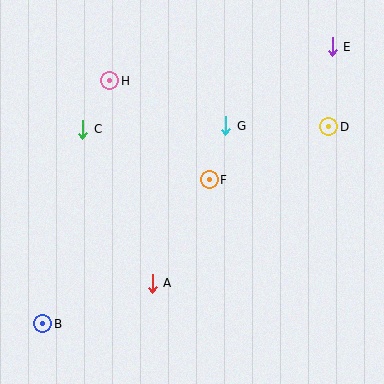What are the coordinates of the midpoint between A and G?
The midpoint between A and G is at (189, 205).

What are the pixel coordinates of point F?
Point F is at (209, 180).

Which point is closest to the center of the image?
Point F at (209, 180) is closest to the center.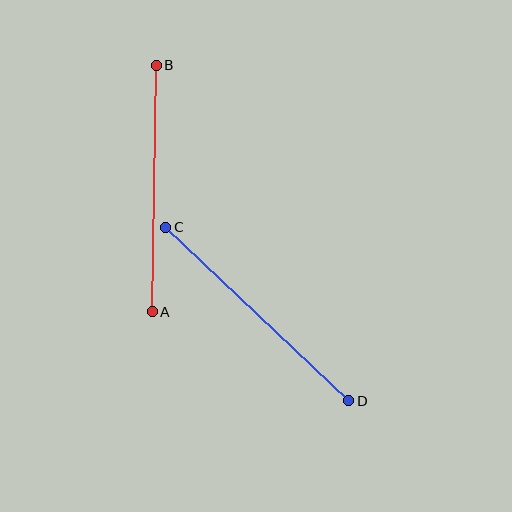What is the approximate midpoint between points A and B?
The midpoint is at approximately (154, 188) pixels.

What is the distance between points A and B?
The distance is approximately 247 pixels.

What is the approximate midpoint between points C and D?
The midpoint is at approximately (257, 314) pixels.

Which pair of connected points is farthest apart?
Points C and D are farthest apart.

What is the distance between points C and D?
The distance is approximately 252 pixels.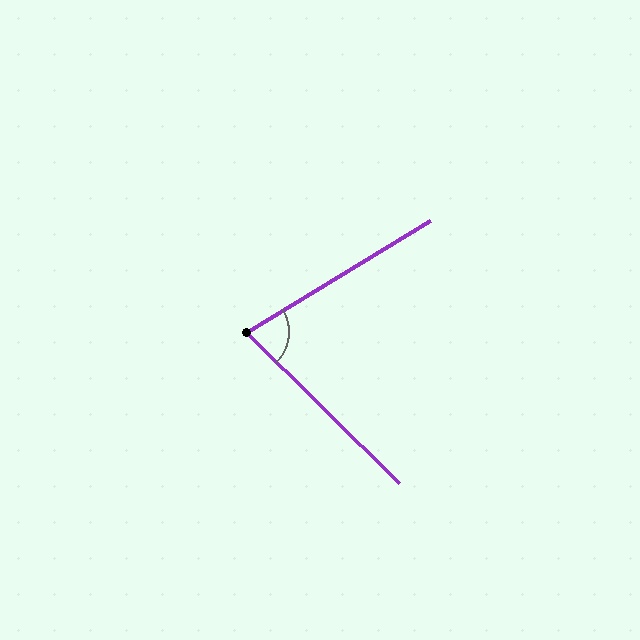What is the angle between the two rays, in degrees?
Approximately 76 degrees.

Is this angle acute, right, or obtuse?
It is acute.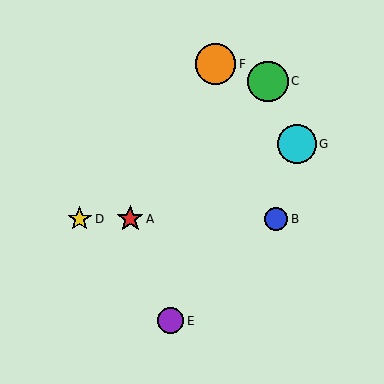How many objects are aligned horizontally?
3 objects (A, B, D) are aligned horizontally.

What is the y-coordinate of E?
Object E is at y≈321.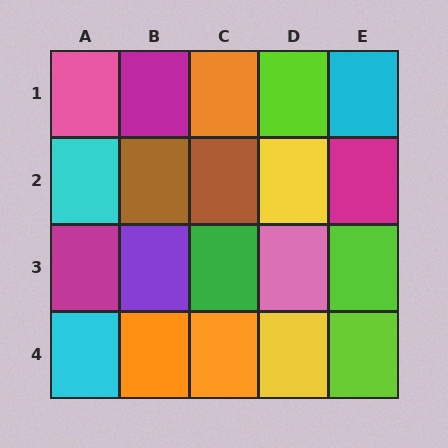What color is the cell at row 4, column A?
Cyan.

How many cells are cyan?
3 cells are cyan.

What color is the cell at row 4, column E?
Lime.